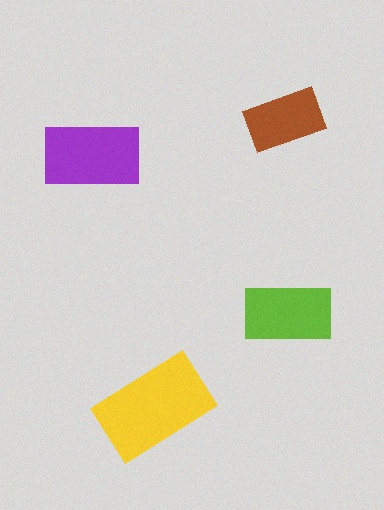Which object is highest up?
The brown rectangle is topmost.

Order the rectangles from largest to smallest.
the yellow one, the purple one, the lime one, the brown one.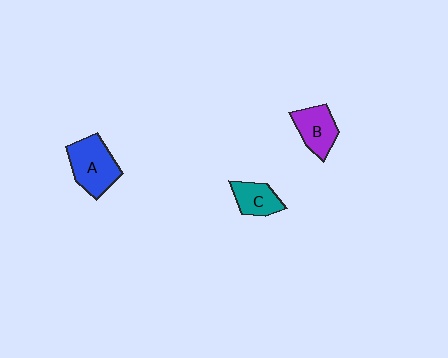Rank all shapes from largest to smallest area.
From largest to smallest: A (blue), B (purple), C (teal).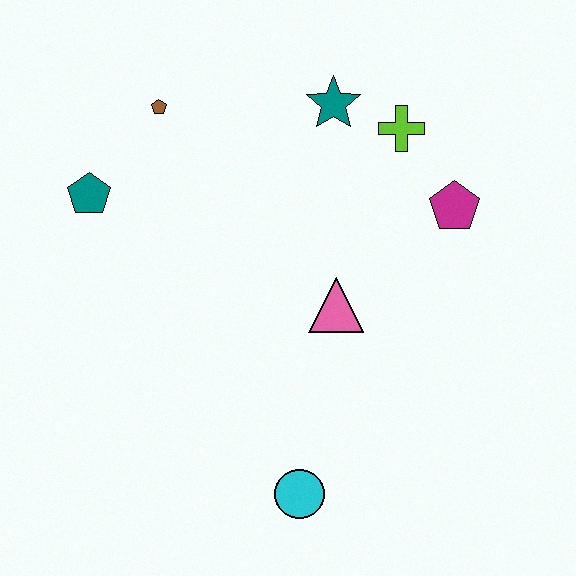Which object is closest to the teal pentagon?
The brown pentagon is closest to the teal pentagon.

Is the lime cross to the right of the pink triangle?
Yes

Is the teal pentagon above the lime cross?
No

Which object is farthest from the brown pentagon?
The cyan circle is farthest from the brown pentagon.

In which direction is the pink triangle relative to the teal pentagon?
The pink triangle is to the right of the teal pentagon.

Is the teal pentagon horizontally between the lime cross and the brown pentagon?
No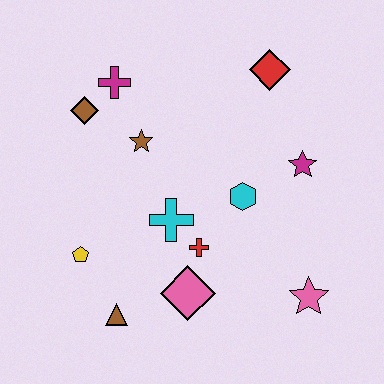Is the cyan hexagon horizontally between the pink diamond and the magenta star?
Yes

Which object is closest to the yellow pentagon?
The brown triangle is closest to the yellow pentagon.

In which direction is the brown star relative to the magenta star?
The brown star is to the left of the magenta star.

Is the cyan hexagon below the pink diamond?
No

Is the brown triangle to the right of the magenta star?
No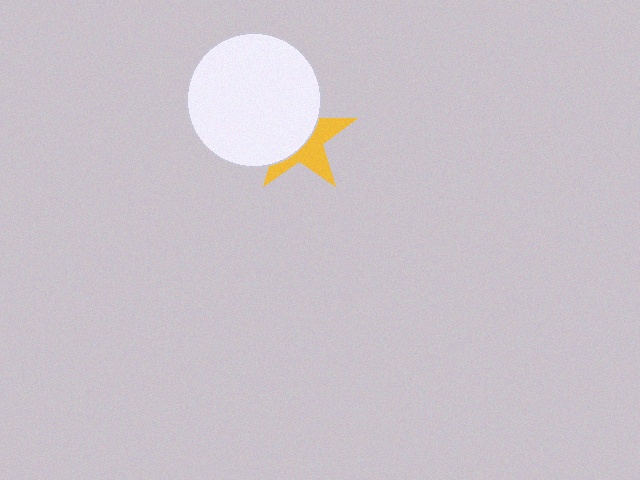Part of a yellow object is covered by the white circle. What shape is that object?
It is a star.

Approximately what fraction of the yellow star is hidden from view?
Roughly 56% of the yellow star is hidden behind the white circle.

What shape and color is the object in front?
The object in front is a white circle.